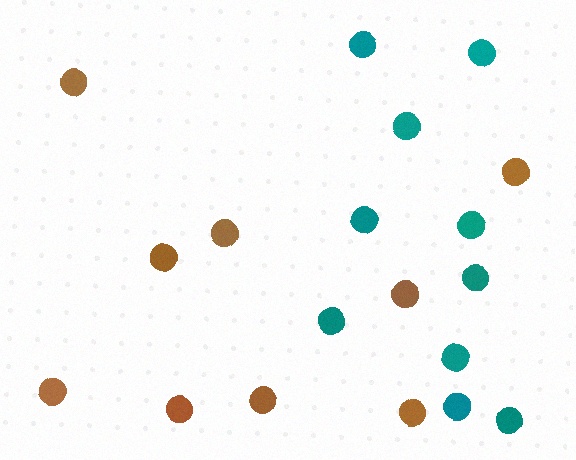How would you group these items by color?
There are 2 groups: one group of brown circles (9) and one group of teal circles (10).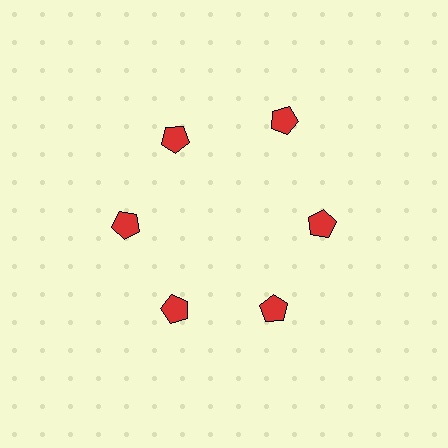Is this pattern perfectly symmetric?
No. The 6 red pentagons are arranged in a ring, but one element near the 1 o'clock position is pushed outward from the center, breaking the 6-fold rotational symmetry.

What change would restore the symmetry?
The symmetry would be restored by moving it inward, back onto the ring so that all 6 pentagons sit at equal angles and equal distance from the center.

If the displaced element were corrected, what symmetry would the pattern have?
It would have 6-fold rotational symmetry — the pattern would map onto itself every 60 degrees.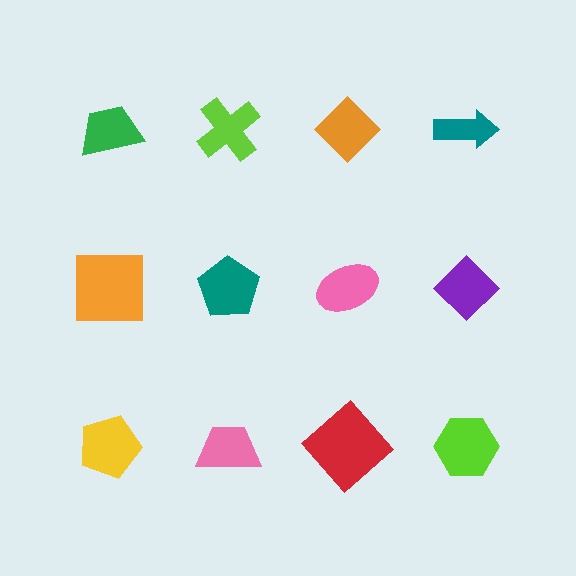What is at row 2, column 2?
A teal pentagon.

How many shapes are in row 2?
4 shapes.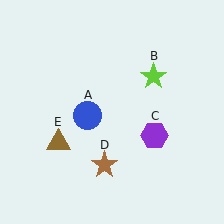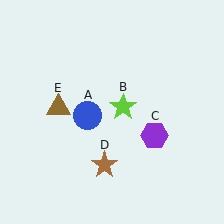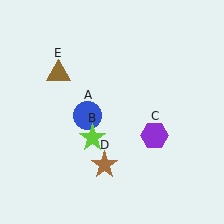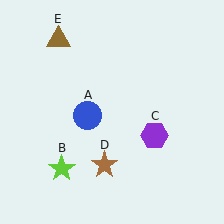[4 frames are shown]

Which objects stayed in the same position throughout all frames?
Blue circle (object A) and purple hexagon (object C) and brown star (object D) remained stationary.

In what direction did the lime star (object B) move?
The lime star (object B) moved down and to the left.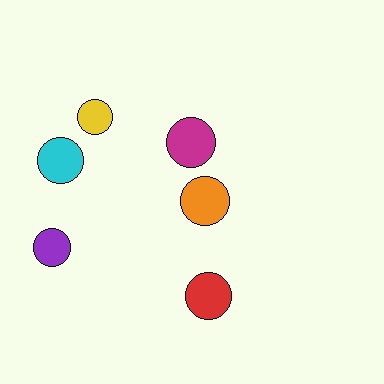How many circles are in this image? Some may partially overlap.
There are 6 circles.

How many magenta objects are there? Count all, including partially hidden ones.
There is 1 magenta object.